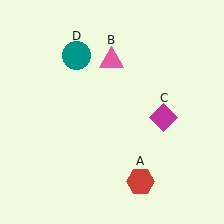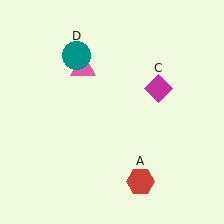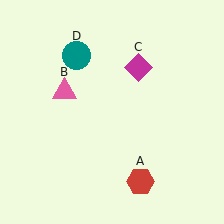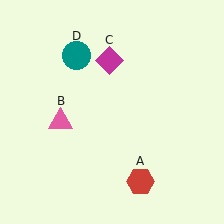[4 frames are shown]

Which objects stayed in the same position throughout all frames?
Red hexagon (object A) and teal circle (object D) remained stationary.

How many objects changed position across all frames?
2 objects changed position: pink triangle (object B), magenta diamond (object C).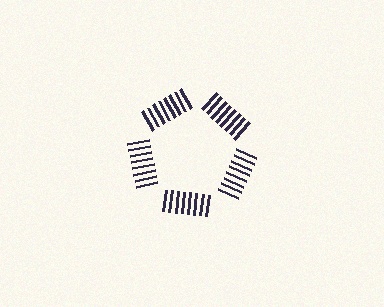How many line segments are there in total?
40 — 8 along each of the 5 edges.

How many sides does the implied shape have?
5 sides — the line-ends trace a pentagon.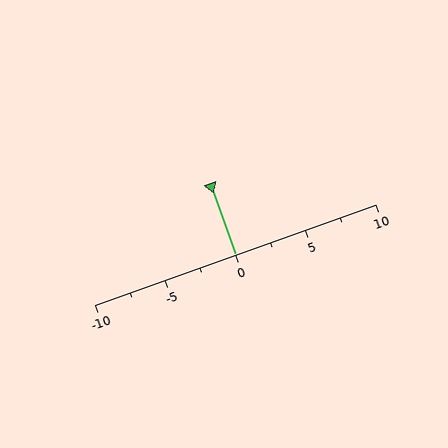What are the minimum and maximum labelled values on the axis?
The axis runs from -10 to 10.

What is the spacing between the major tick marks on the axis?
The major ticks are spaced 5 apart.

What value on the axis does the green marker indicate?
The marker indicates approximately 0.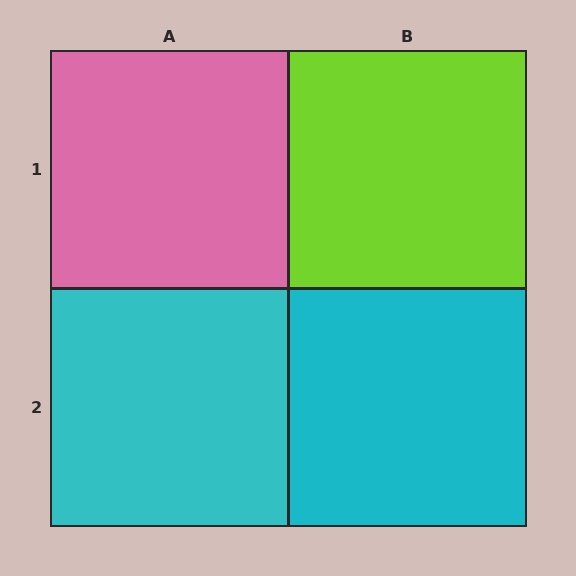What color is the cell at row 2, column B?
Cyan.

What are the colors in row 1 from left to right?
Pink, lime.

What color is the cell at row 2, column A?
Cyan.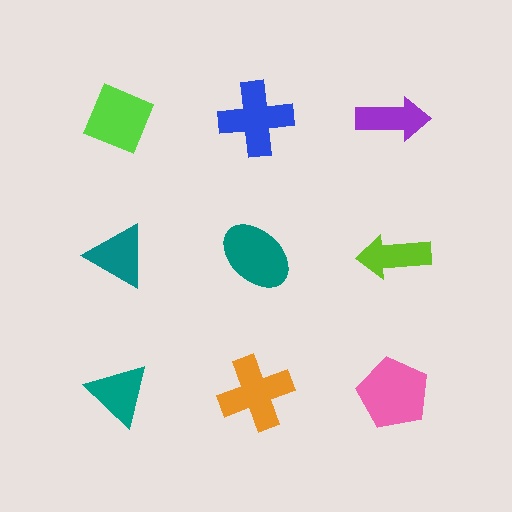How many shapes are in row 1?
3 shapes.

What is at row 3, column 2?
An orange cross.